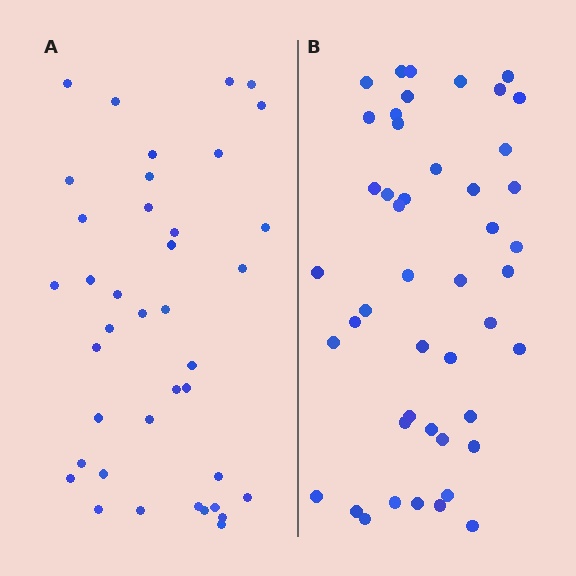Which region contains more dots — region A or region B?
Region B (the right region) has more dots.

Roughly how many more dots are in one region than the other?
Region B has roughly 8 or so more dots than region A.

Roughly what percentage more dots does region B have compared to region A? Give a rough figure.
About 20% more.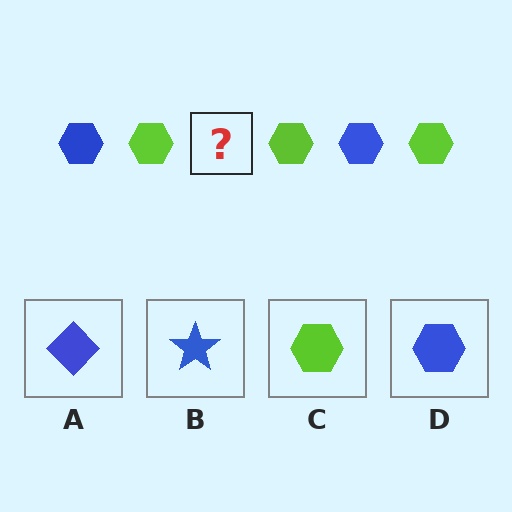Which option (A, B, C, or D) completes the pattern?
D.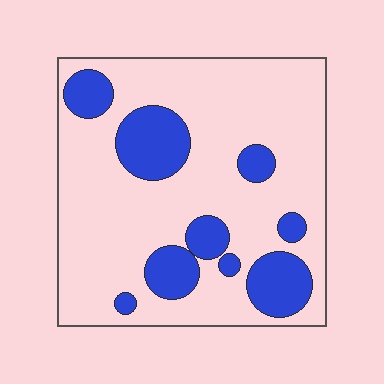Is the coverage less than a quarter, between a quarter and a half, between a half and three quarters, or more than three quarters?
Less than a quarter.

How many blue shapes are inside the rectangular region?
9.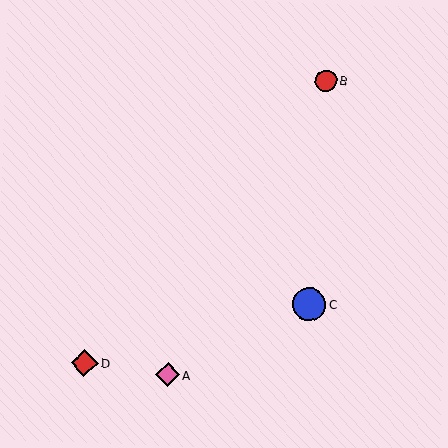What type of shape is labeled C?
Shape C is a blue circle.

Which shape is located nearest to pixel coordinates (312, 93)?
The red circle (labeled B) at (326, 81) is nearest to that location.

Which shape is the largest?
The blue circle (labeled C) is the largest.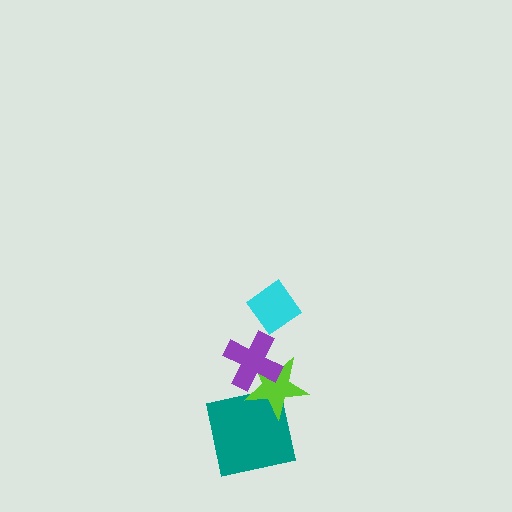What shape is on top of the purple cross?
The cyan diamond is on top of the purple cross.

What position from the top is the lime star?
The lime star is 3rd from the top.